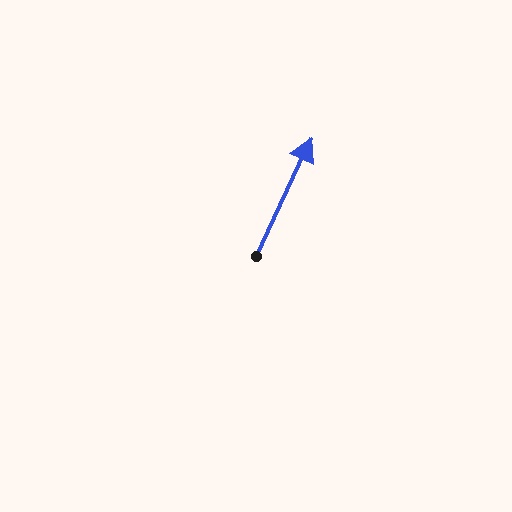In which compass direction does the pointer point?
Northeast.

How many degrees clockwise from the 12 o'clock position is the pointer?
Approximately 25 degrees.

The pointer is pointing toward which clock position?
Roughly 1 o'clock.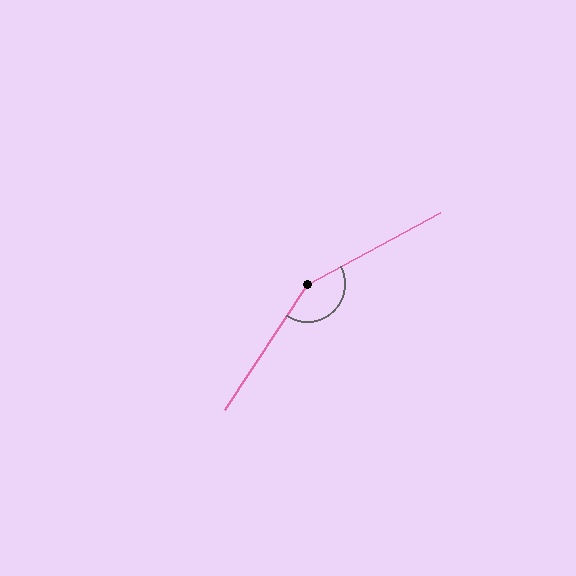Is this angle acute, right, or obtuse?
It is obtuse.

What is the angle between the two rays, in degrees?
Approximately 152 degrees.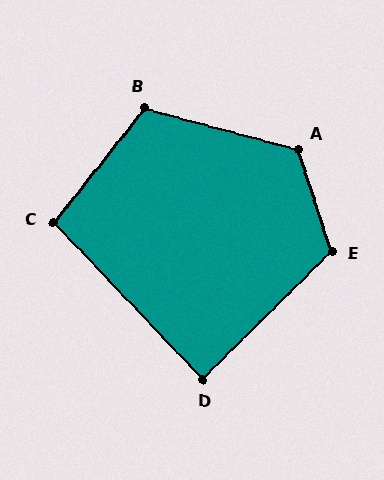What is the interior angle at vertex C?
Approximately 98 degrees (obtuse).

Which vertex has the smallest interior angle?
D, at approximately 89 degrees.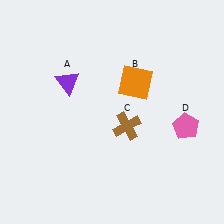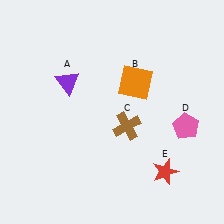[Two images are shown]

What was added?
A red star (E) was added in Image 2.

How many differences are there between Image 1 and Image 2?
There is 1 difference between the two images.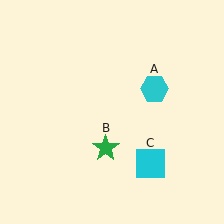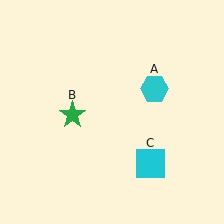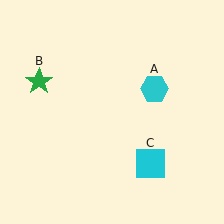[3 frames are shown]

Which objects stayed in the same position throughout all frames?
Cyan hexagon (object A) and cyan square (object C) remained stationary.